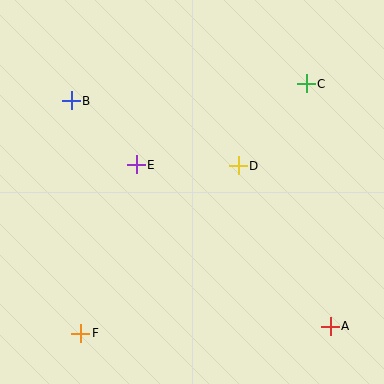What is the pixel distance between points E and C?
The distance between E and C is 188 pixels.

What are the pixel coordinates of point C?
Point C is at (306, 84).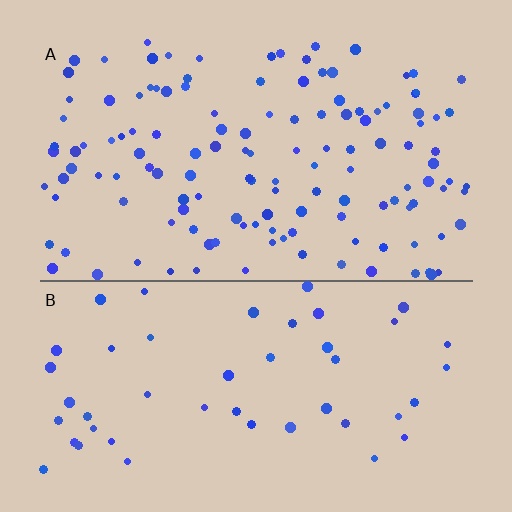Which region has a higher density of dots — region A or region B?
A (the top).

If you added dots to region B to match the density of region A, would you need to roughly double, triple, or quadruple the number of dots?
Approximately triple.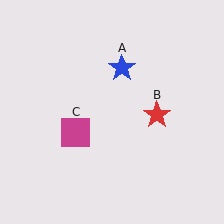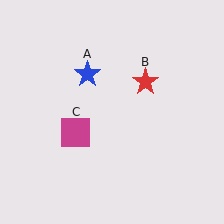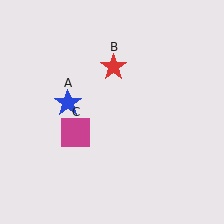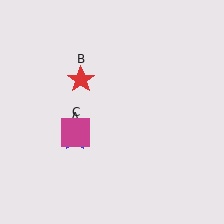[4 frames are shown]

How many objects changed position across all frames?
2 objects changed position: blue star (object A), red star (object B).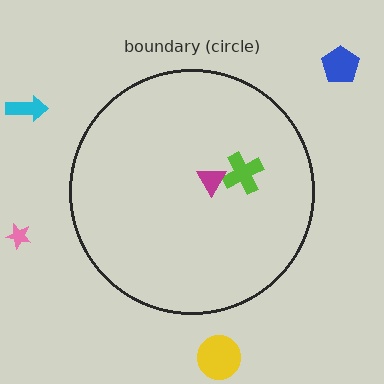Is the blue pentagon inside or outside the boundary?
Outside.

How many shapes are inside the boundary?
2 inside, 4 outside.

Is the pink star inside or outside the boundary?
Outside.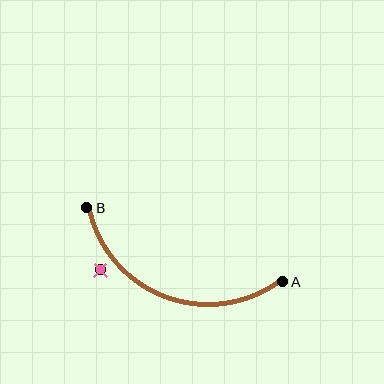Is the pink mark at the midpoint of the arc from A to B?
No — the pink mark does not lie on the arc at all. It sits slightly outside the curve.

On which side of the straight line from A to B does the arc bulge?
The arc bulges below the straight line connecting A and B.